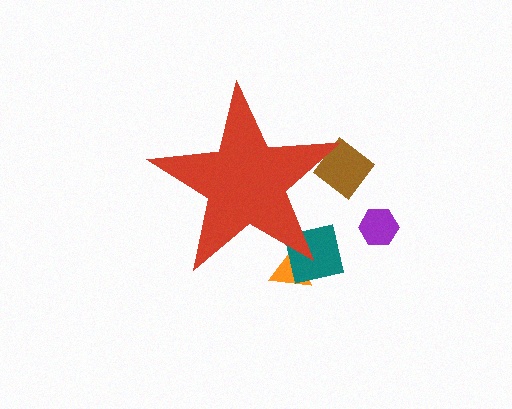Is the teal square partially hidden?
Yes, the teal square is partially hidden behind the red star.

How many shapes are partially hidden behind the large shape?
3 shapes are partially hidden.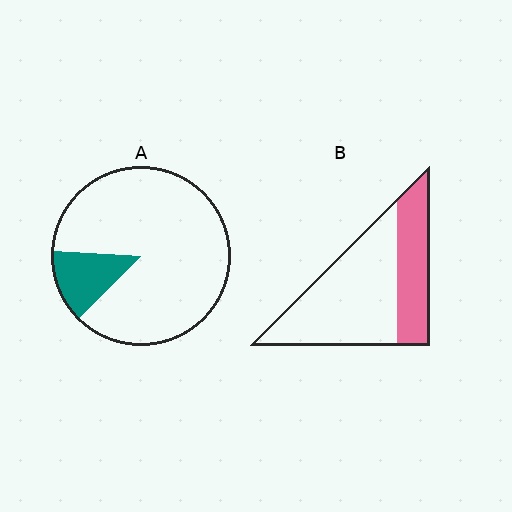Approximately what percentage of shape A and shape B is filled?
A is approximately 15% and B is approximately 35%.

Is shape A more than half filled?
No.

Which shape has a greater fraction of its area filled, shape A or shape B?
Shape B.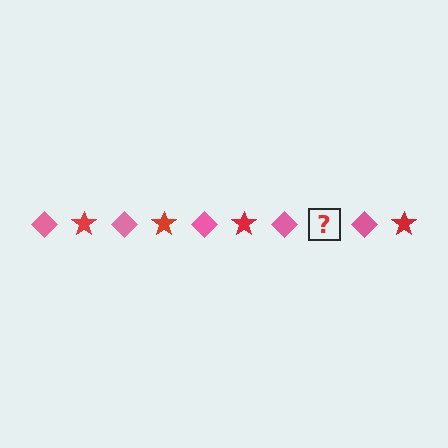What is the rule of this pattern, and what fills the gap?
The rule is that the pattern alternates between pink diamond and red star. The gap should be filled with a red star.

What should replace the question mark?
The question mark should be replaced with a red star.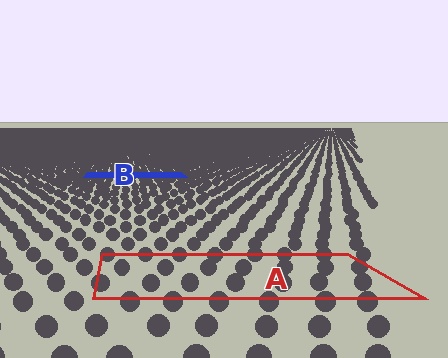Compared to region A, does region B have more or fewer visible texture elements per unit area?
Region B has more texture elements per unit area — they are packed more densely because it is farther away.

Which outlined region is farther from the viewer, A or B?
Region B is farther from the viewer — the texture elements inside it appear smaller and more densely packed.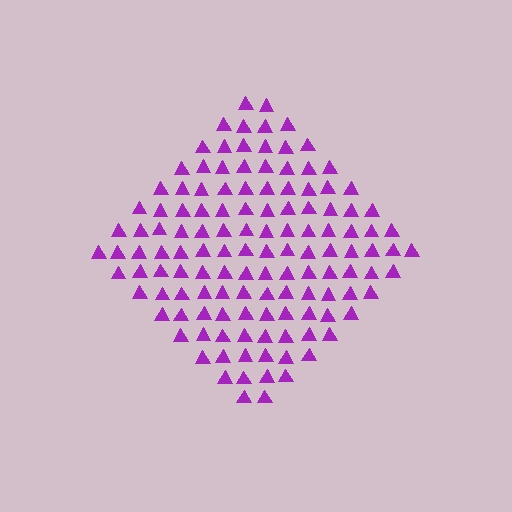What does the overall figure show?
The overall figure shows a diamond.